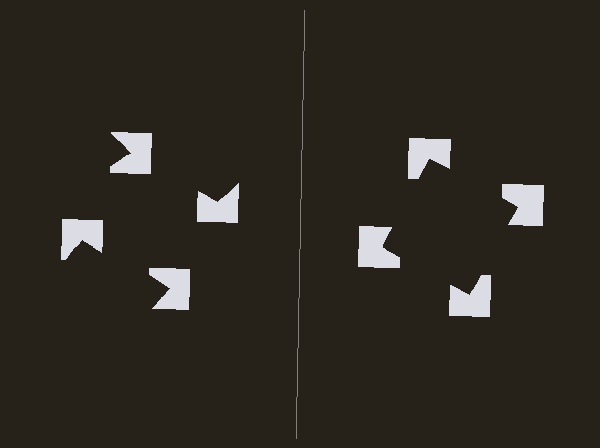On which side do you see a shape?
An illusory square appears on the right side. On the left side the wedge cuts are rotated, so no coherent shape forms.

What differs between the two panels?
The notched squares are positioned identically on both sides; only the wedge orientations differ. On the right they align to a square; on the left they are misaligned.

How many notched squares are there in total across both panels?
8 — 4 on each side.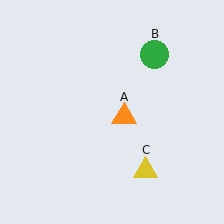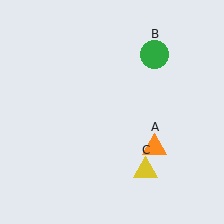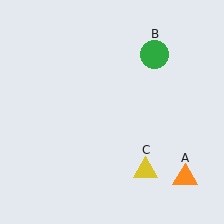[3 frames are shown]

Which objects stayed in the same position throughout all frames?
Green circle (object B) and yellow triangle (object C) remained stationary.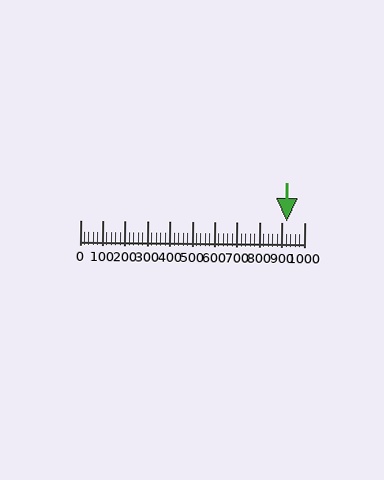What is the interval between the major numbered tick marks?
The major tick marks are spaced 100 units apart.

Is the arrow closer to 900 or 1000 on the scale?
The arrow is closer to 900.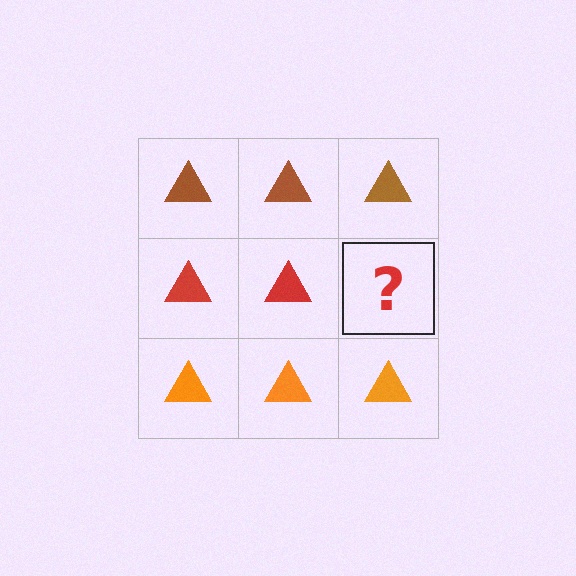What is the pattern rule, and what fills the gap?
The rule is that each row has a consistent color. The gap should be filled with a red triangle.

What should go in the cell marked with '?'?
The missing cell should contain a red triangle.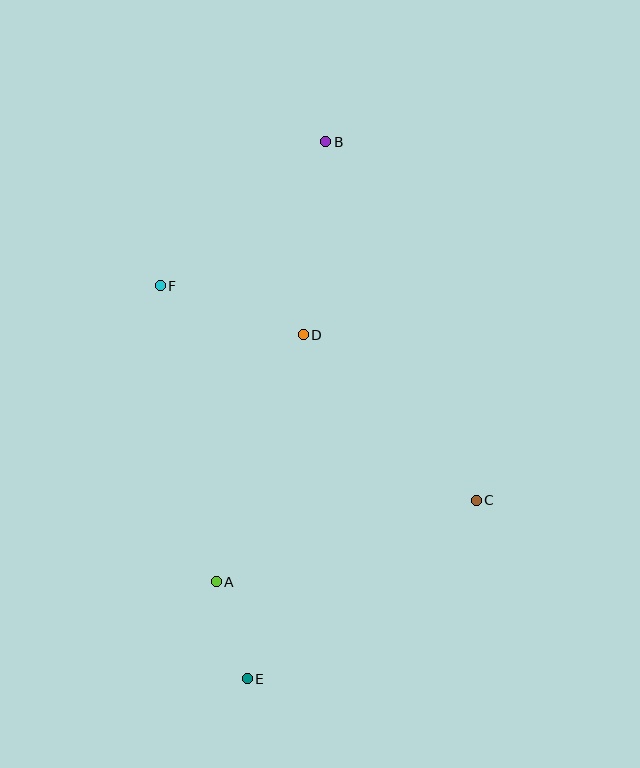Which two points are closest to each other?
Points A and E are closest to each other.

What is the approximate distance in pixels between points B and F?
The distance between B and F is approximately 219 pixels.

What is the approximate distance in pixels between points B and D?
The distance between B and D is approximately 194 pixels.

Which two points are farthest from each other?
Points B and E are farthest from each other.